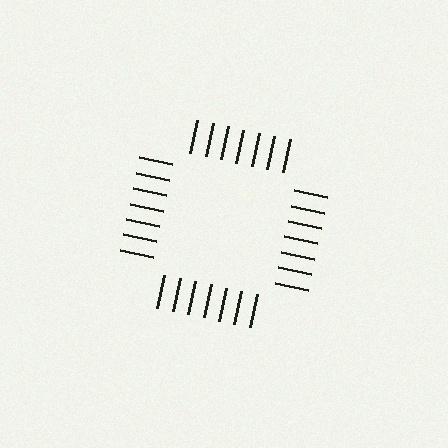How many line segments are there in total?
28 — 7 along each of the 4 edges.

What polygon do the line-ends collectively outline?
An illusory square — the line segments terminate on its edges but no continuous stroke is drawn.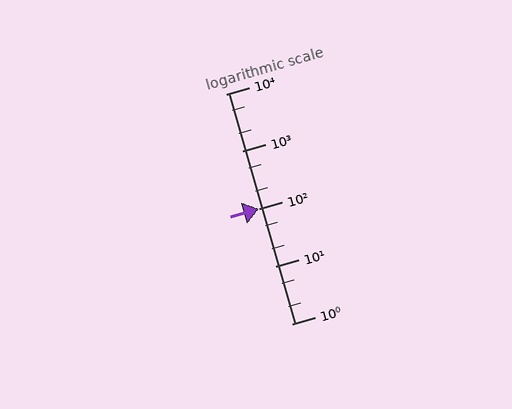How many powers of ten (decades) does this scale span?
The scale spans 4 decades, from 1 to 10000.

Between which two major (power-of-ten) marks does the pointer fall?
The pointer is between 10 and 100.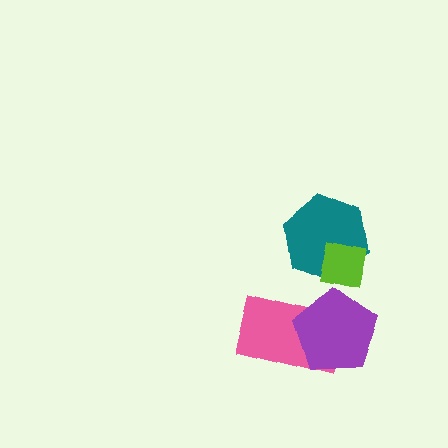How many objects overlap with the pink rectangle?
1 object overlaps with the pink rectangle.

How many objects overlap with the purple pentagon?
1 object overlaps with the purple pentagon.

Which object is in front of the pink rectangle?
The purple pentagon is in front of the pink rectangle.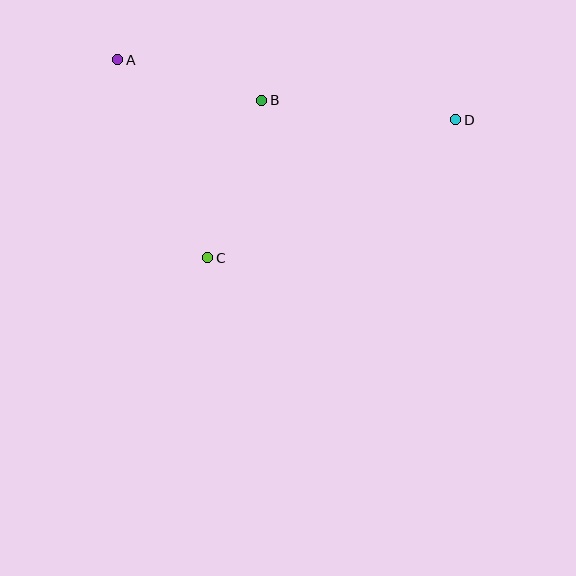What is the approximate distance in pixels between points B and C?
The distance between B and C is approximately 166 pixels.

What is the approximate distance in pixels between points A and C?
The distance between A and C is approximately 218 pixels.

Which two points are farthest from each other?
Points A and D are farthest from each other.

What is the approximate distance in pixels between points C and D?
The distance between C and D is approximately 284 pixels.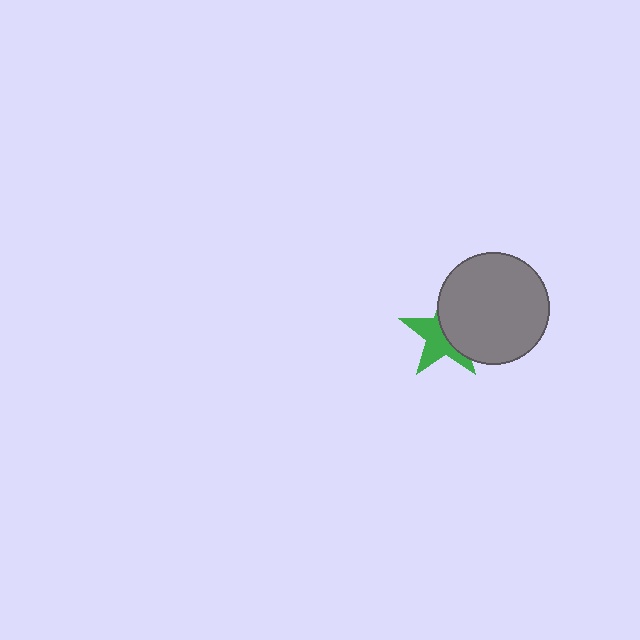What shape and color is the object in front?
The object in front is a gray circle.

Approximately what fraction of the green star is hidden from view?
Roughly 49% of the green star is hidden behind the gray circle.